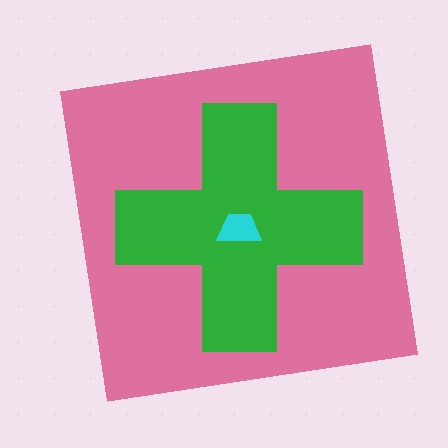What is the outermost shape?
The pink square.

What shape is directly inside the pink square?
The green cross.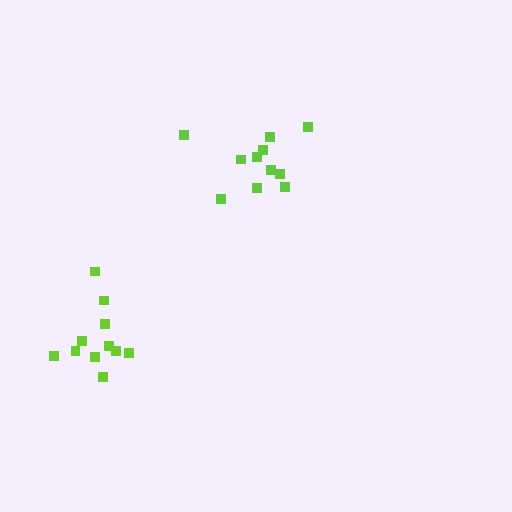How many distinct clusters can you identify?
There are 2 distinct clusters.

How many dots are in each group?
Group 1: 11 dots, Group 2: 11 dots (22 total).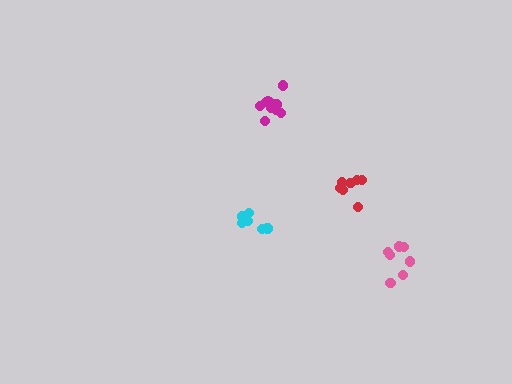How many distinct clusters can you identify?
There are 4 distinct clusters.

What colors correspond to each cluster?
The clusters are colored: red, pink, magenta, cyan.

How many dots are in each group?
Group 1: 7 dots, Group 2: 7 dots, Group 3: 11 dots, Group 4: 7 dots (32 total).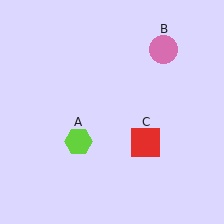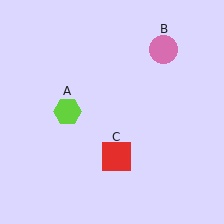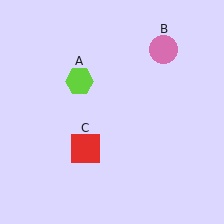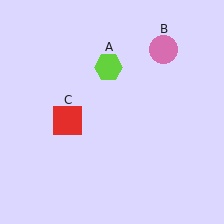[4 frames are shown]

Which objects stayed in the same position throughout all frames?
Pink circle (object B) remained stationary.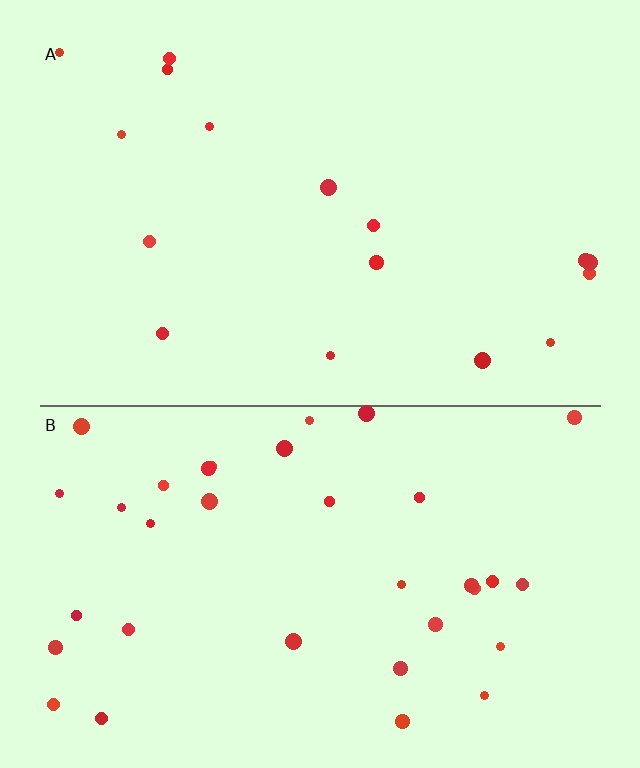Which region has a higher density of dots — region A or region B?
B (the bottom).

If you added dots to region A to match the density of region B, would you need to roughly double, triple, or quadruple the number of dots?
Approximately double.